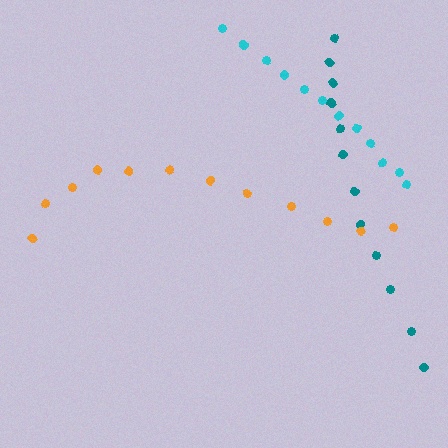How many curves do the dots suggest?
There are 3 distinct paths.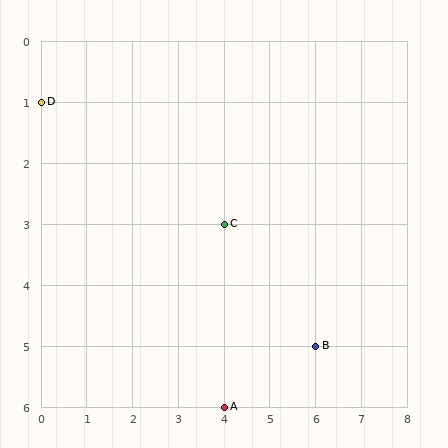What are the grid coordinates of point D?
Point D is at grid coordinates (0, 1).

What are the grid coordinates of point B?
Point B is at grid coordinates (6, 5).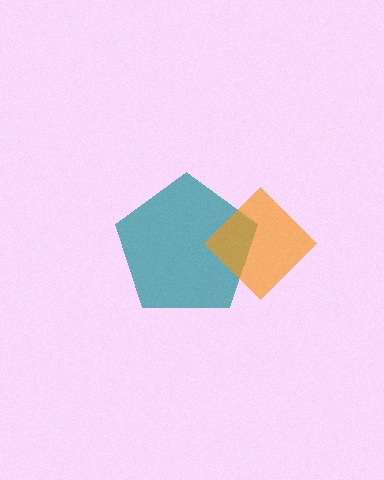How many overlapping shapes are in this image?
There are 2 overlapping shapes in the image.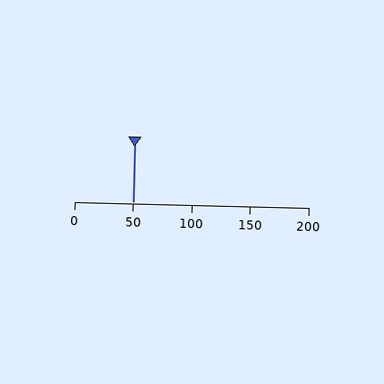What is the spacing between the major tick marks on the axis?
The major ticks are spaced 50 apart.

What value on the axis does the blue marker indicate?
The marker indicates approximately 50.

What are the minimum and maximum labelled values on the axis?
The axis runs from 0 to 200.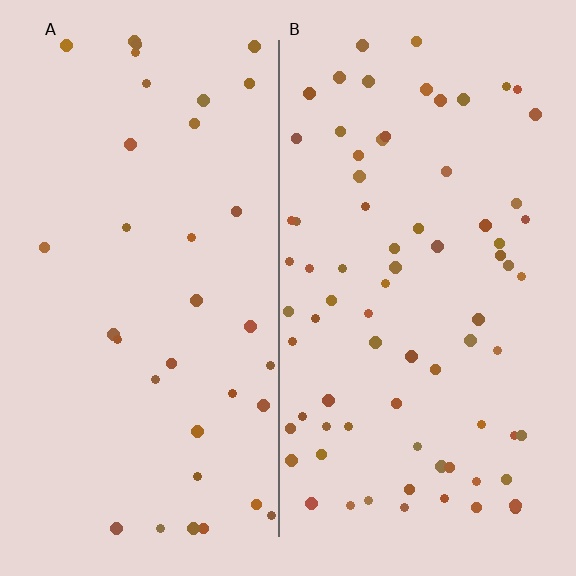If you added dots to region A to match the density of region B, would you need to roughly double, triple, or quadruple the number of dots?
Approximately double.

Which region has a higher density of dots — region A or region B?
B (the right).